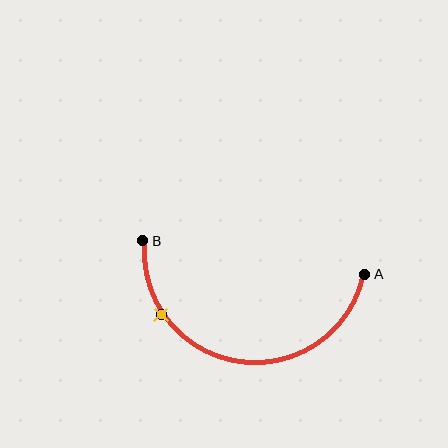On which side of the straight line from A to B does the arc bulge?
The arc bulges below the straight line connecting A and B.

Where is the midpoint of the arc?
The arc midpoint is the point on the curve farthest from the straight line joining A and B. It sits below that line.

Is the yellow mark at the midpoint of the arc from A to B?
No. The yellow mark lies on the arc but is closer to endpoint B. The arc midpoint would be at the point on the curve equidistant along the arc from both A and B.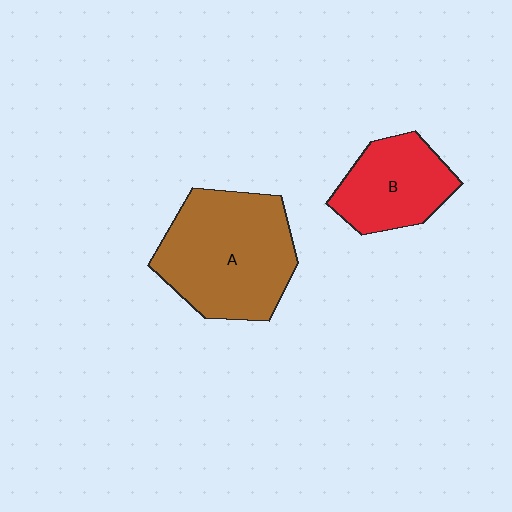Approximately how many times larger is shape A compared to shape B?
Approximately 1.7 times.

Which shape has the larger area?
Shape A (brown).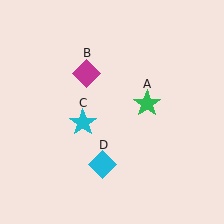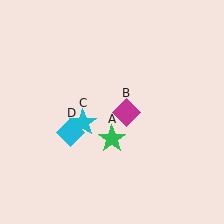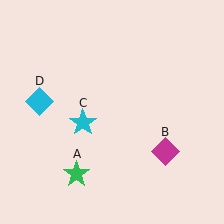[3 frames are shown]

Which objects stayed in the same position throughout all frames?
Cyan star (object C) remained stationary.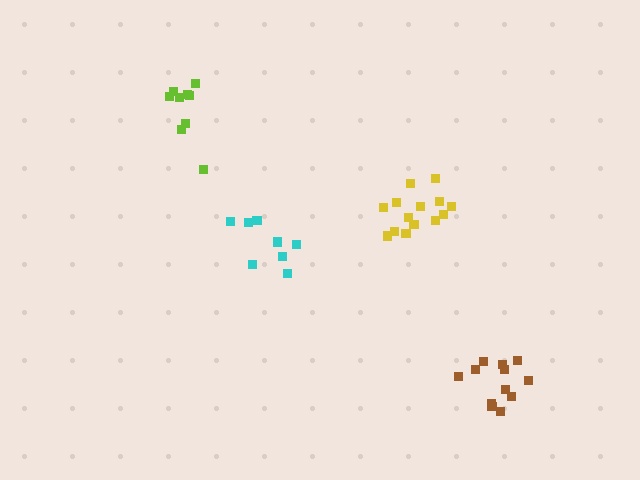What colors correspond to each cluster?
The clusters are colored: brown, cyan, lime, yellow.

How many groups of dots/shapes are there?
There are 4 groups.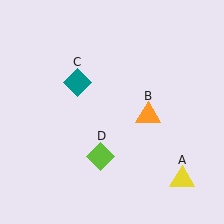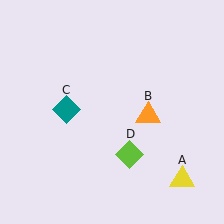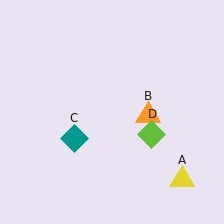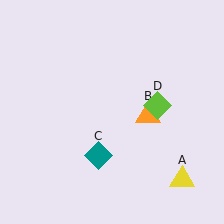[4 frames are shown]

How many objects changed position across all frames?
2 objects changed position: teal diamond (object C), lime diamond (object D).